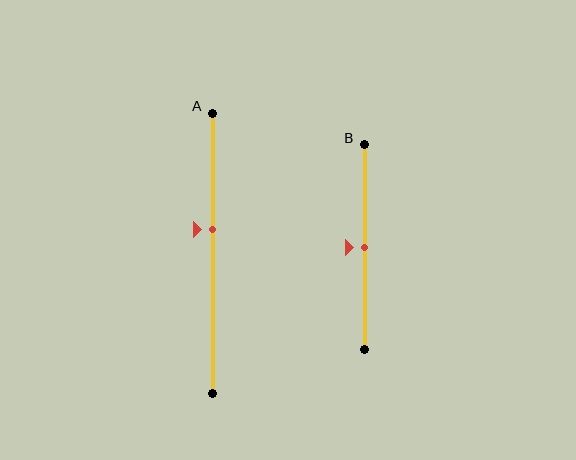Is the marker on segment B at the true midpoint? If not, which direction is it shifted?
Yes, the marker on segment B is at the true midpoint.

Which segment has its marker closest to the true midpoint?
Segment B has its marker closest to the true midpoint.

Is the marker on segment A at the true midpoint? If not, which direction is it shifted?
No, the marker on segment A is shifted upward by about 9% of the segment length.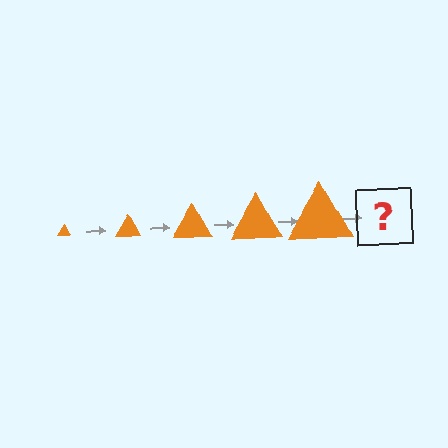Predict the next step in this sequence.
The next step is an orange triangle, larger than the previous one.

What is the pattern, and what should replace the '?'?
The pattern is that the triangle gets progressively larger each step. The '?' should be an orange triangle, larger than the previous one.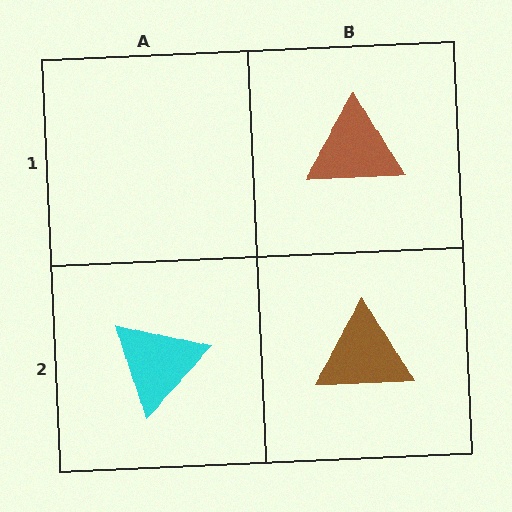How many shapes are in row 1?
1 shape.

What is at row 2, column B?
A brown triangle.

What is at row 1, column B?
A brown triangle.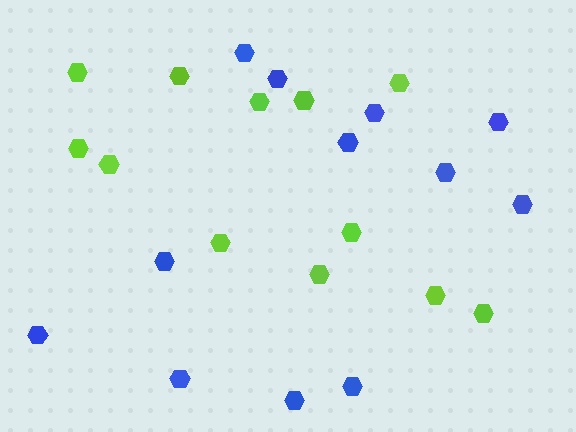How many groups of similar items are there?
There are 2 groups: one group of lime hexagons (12) and one group of blue hexagons (12).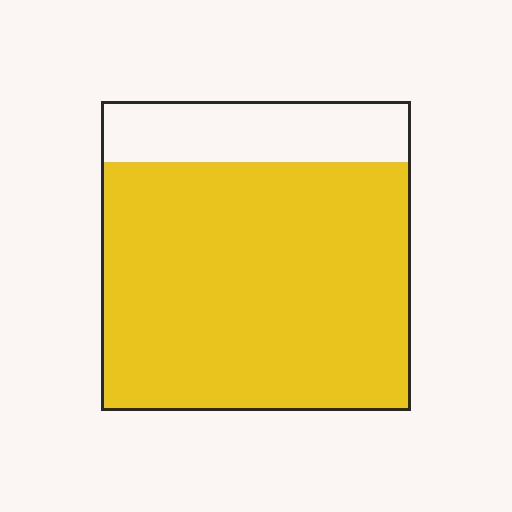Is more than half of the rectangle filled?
Yes.